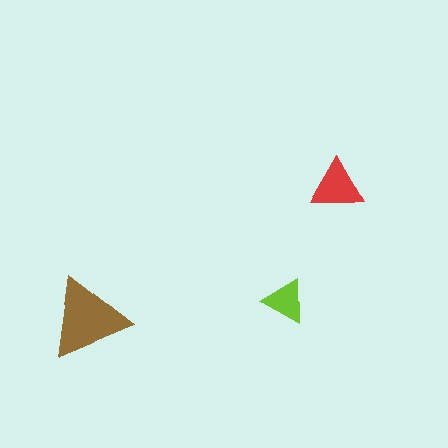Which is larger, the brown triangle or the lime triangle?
The brown one.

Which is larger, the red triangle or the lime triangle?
The red one.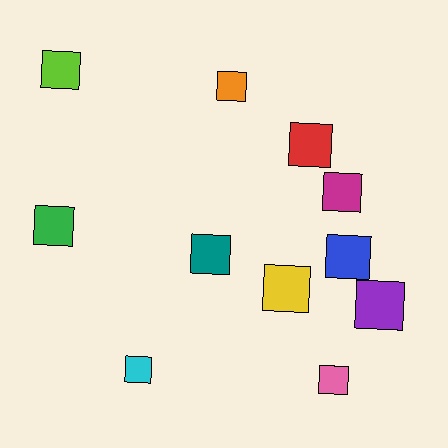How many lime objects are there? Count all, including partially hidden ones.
There is 1 lime object.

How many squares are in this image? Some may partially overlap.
There are 11 squares.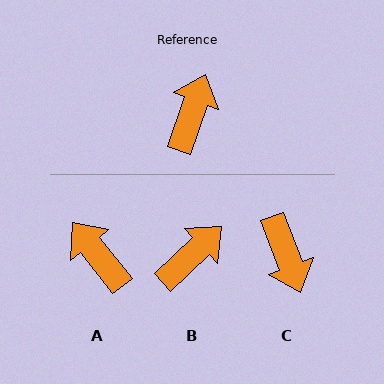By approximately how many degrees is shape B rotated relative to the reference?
Approximately 27 degrees clockwise.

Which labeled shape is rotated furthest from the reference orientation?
C, about 140 degrees away.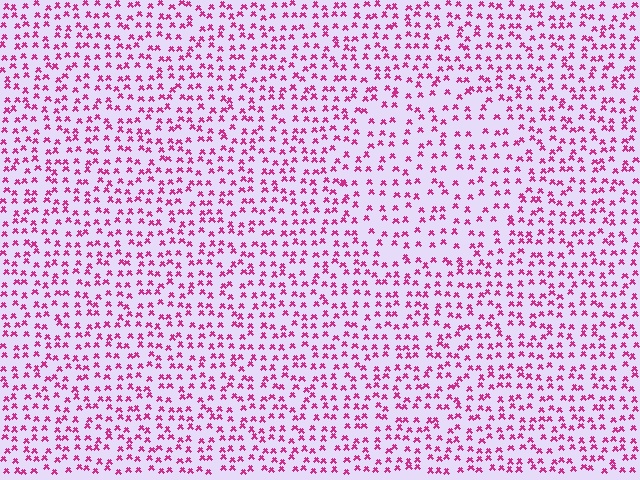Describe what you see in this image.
The image contains small magenta elements arranged at two different densities. A circle-shaped region is visible where the elements are less densely packed than the surrounding area.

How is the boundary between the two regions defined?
The boundary is defined by a change in element density (approximately 1.5x ratio). All elements are the same color, size, and shape.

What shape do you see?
I see a circle.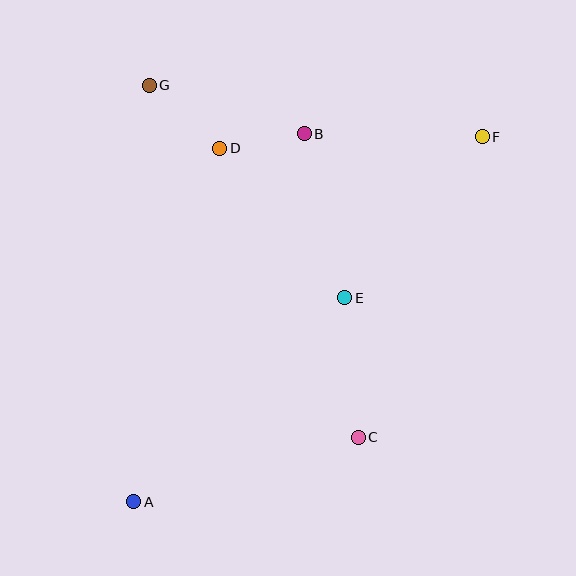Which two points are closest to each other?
Points B and D are closest to each other.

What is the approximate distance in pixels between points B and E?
The distance between B and E is approximately 169 pixels.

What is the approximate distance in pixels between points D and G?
The distance between D and G is approximately 95 pixels.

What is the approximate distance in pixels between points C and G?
The distance between C and G is approximately 410 pixels.